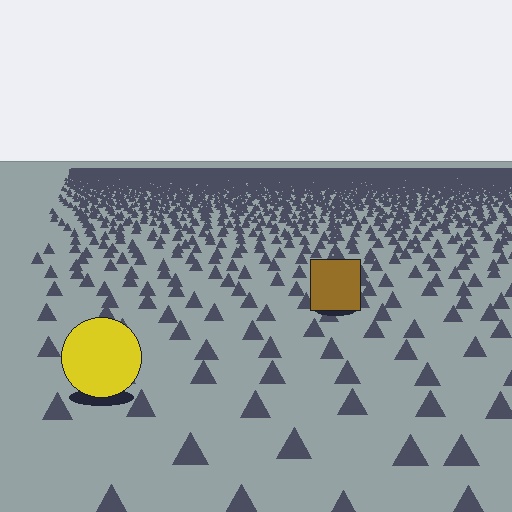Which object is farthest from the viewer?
The brown square is farthest from the viewer. It appears smaller and the ground texture around it is denser.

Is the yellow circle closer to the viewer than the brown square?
Yes. The yellow circle is closer — you can tell from the texture gradient: the ground texture is coarser near it.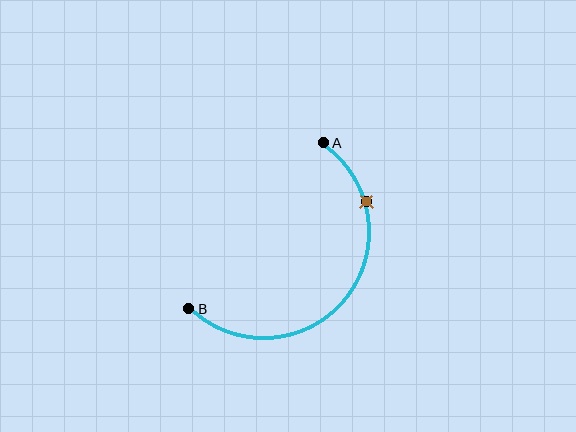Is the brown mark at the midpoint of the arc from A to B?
No. The brown mark lies on the arc but is closer to endpoint A. The arc midpoint would be at the point on the curve equidistant along the arc from both A and B.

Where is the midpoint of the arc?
The arc midpoint is the point on the curve farthest from the straight line joining A and B. It sits below and to the right of that line.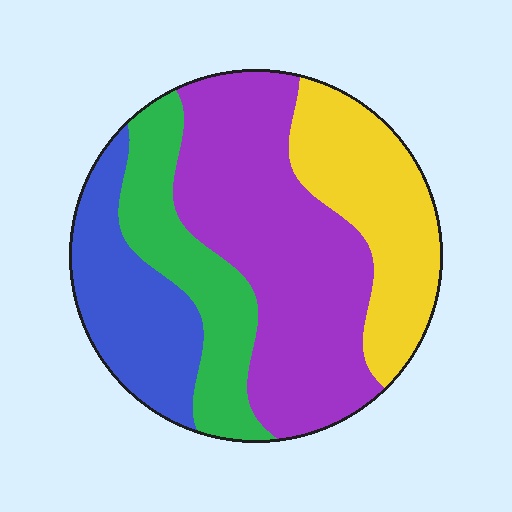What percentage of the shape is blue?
Blue covers around 20% of the shape.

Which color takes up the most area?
Purple, at roughly 40%.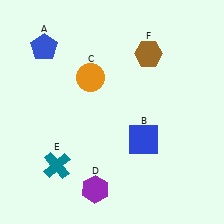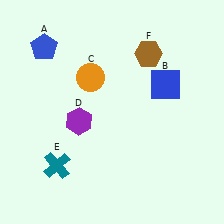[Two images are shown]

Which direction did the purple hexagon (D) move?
The purple hexagon (D) moved up.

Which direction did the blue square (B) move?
The blue square (B) moved up.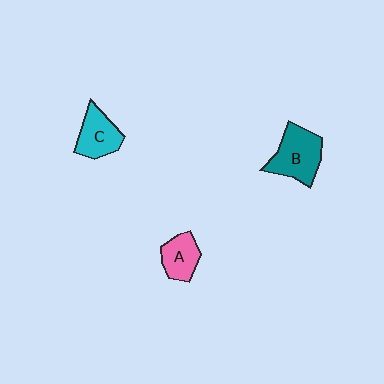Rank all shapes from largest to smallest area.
From largest to smallest: B (teal), C (cyan), A (pink).